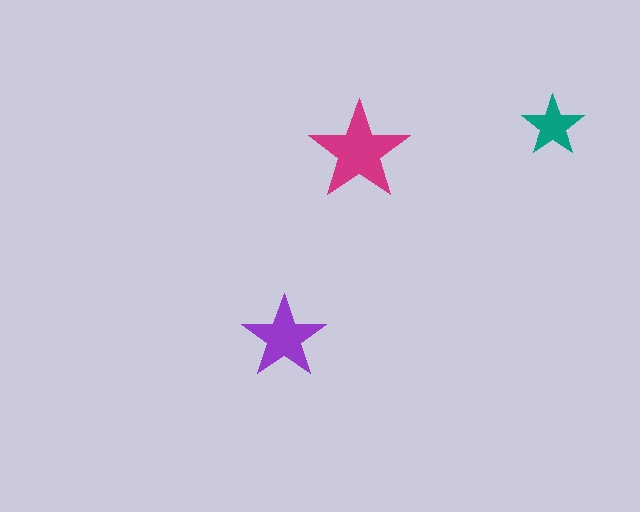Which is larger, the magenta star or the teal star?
The magenta one.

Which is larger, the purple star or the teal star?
The purple one.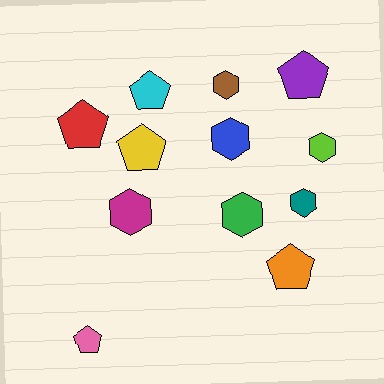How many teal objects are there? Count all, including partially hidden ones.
There is 1 teal object.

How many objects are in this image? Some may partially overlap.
There are 12 objects.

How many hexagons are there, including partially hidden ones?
There are 6 hexagons.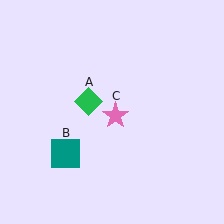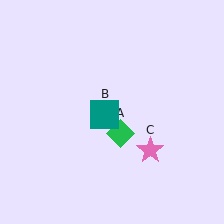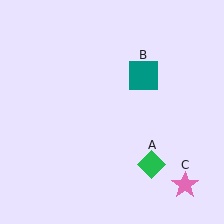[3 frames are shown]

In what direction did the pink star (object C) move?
The pink star (object C) moved down and to the right.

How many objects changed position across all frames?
3 objects changed position: green diamond (object A), teal square (object B), pink star (object C).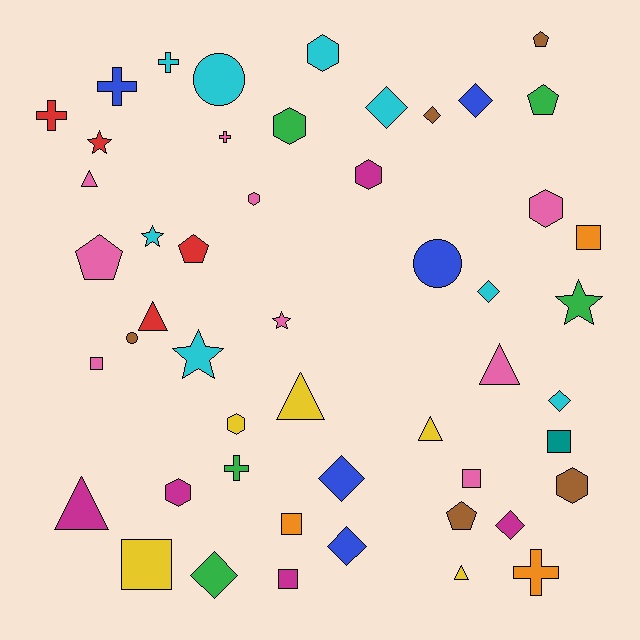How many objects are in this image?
There are 50 objects.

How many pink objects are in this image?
There are 9 pink objects.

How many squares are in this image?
There are 7 squares.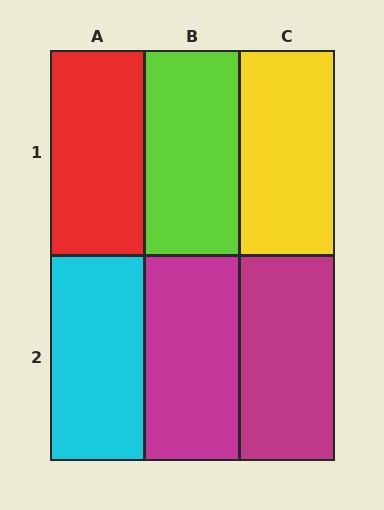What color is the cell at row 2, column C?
Magenta.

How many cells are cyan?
1 cell is cyan.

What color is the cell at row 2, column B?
Magenta.